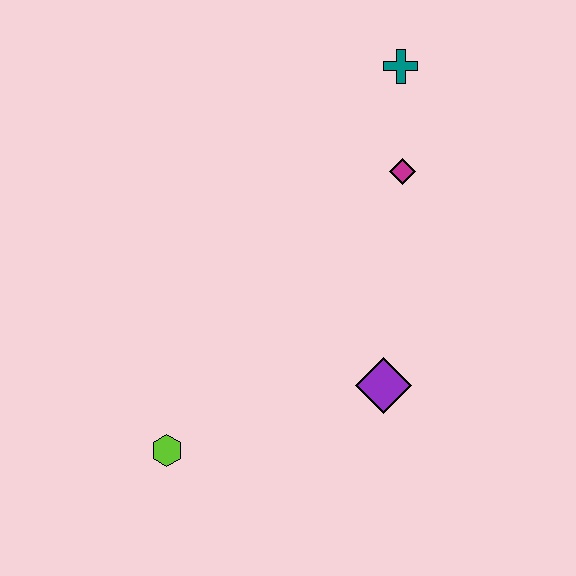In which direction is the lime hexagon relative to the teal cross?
The lime hexagon is below the teal cross.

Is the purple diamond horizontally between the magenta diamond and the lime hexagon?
Yes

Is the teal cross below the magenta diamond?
No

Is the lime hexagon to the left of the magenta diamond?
Yes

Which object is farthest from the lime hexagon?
The teal cross is farthest from the lime hexagon.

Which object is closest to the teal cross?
The magenta diamond is closest to the teal cross.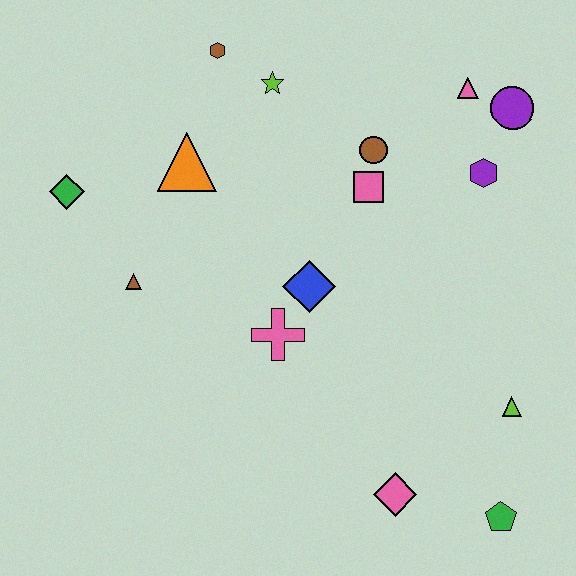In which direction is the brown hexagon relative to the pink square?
The brown hexagon is to the left of the pink square.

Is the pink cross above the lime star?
No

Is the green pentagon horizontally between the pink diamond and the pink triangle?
No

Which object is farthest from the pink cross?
The purple circle is farthest from the pink cross.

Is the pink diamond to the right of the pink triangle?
No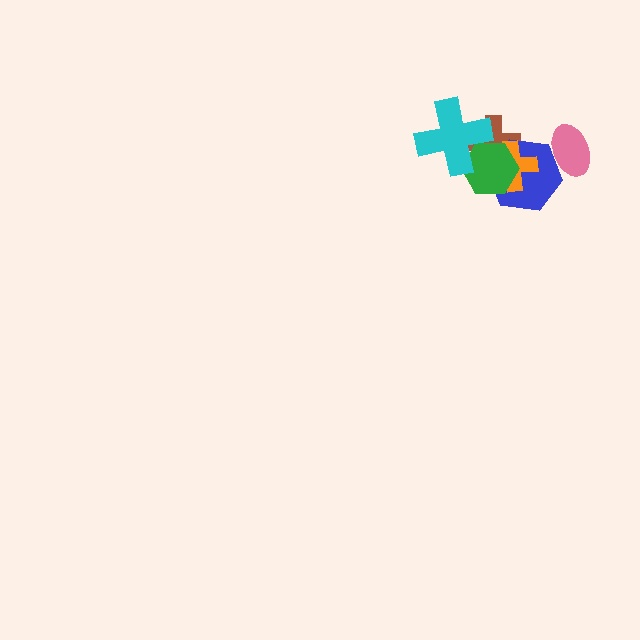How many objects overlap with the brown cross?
4 objects overlap with the brown cross.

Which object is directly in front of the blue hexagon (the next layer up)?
The orange cross is directly in front of the blue hexagon.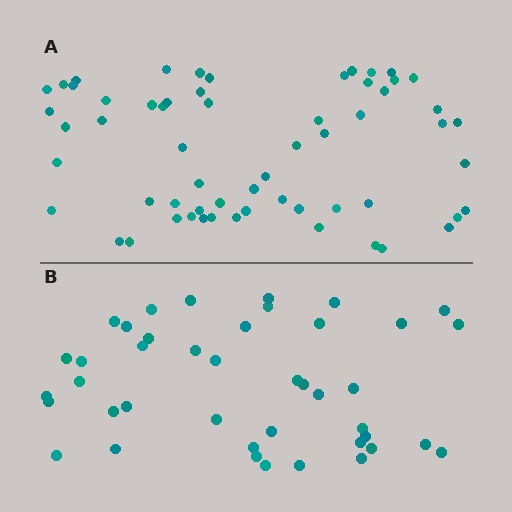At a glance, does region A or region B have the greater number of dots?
Region A (the top region) has more dots.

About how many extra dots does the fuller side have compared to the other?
Region A has approximately 20 more dots than region B.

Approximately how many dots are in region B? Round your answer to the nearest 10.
About 40 dots. (The exact count is 42, which rounds to 40.)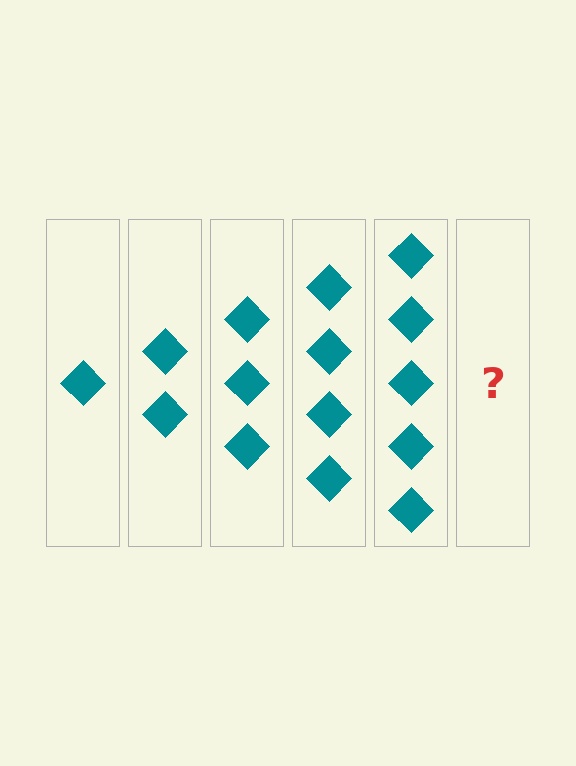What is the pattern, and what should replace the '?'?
The pattern is that each step adds one more diamond. The '?' should be 6 diamonds.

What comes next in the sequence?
The next element should be 6 diamonds.